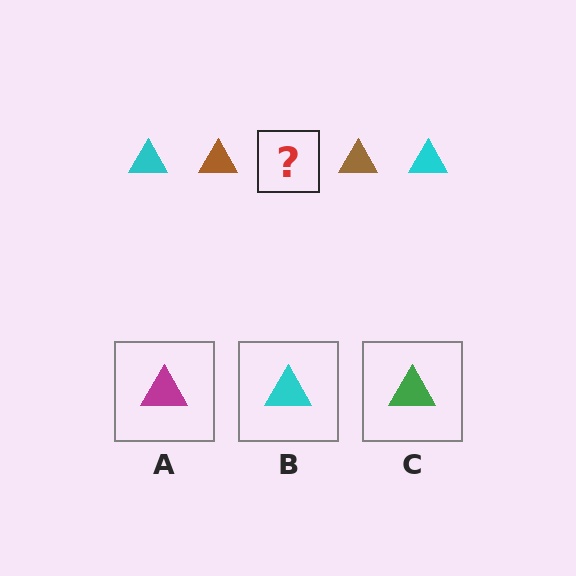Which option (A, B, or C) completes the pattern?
B.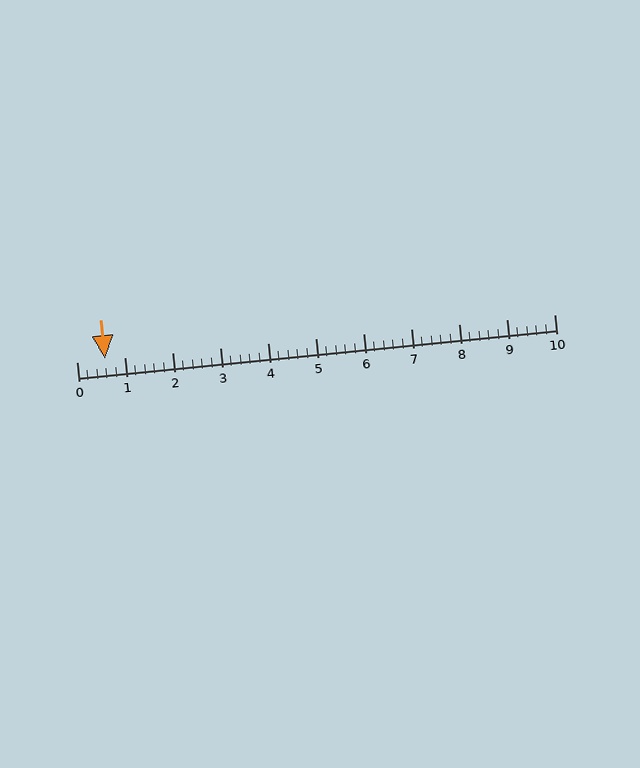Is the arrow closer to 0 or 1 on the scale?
The arrow is closer to 1.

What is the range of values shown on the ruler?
The ruler shows values from 0 to 10.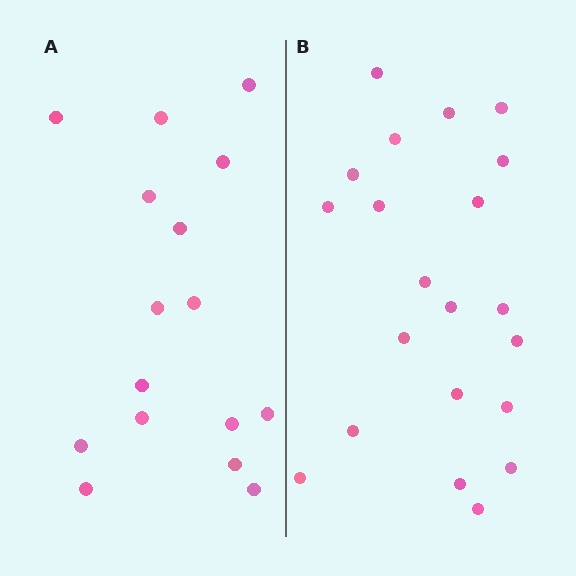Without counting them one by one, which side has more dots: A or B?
Region B (the right region) has more dots.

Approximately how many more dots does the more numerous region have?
Region B has about 5 more dots than region A.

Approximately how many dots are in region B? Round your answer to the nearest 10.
About 20 dots. (The exact count is 21, which rounds to 20.)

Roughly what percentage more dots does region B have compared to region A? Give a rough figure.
About 30% more.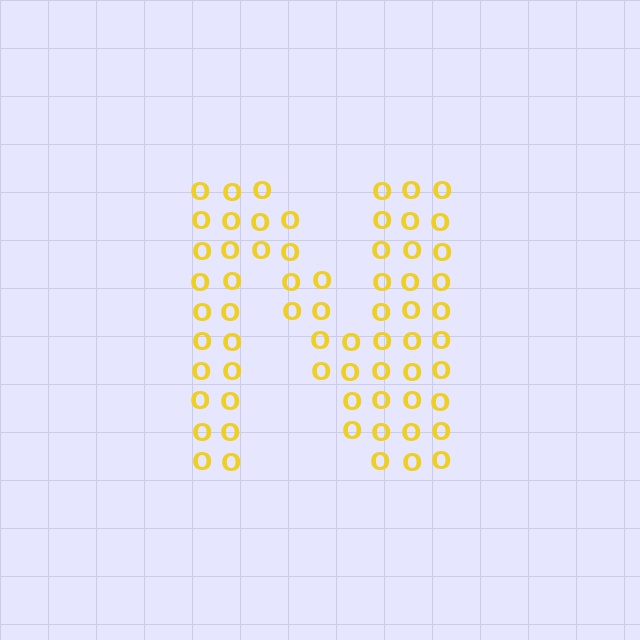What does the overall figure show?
The overall figure shows the letter N.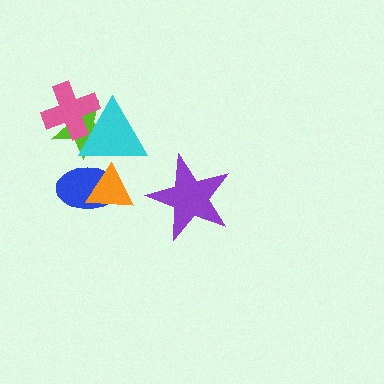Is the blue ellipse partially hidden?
Yes, it is partially covered by another shape.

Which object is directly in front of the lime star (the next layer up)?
The pink cross is directly in front of the lime star.